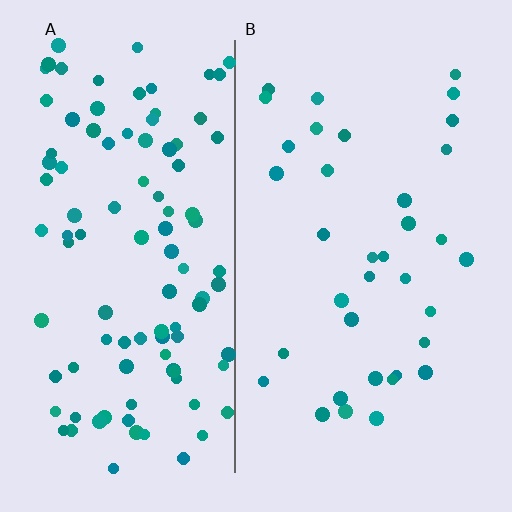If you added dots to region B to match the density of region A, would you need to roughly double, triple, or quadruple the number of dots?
Approximately triple.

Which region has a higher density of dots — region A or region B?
A (the left).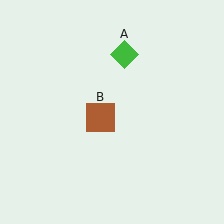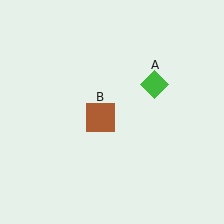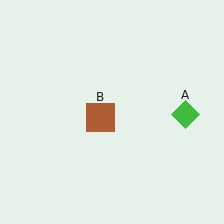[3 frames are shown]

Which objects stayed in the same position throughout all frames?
Brown square (object B) remained stationary.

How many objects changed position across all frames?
1 object changed position: green diamond (object A).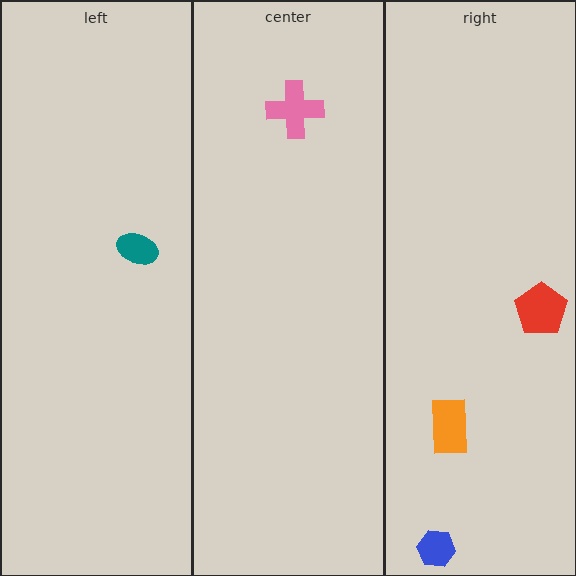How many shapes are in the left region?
1.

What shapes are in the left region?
The teal ellipse.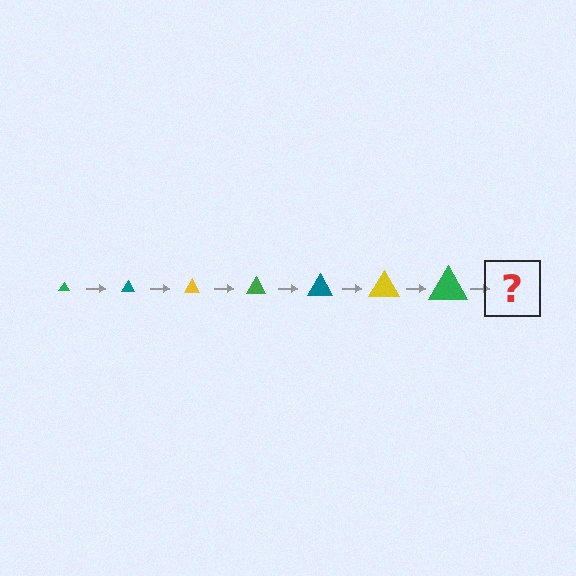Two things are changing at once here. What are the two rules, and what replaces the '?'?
The two rules are that the triangle grows larger each step and the color cycles through green, teal, and yellow. The '?' should be a teal triangle, larger than the previous one.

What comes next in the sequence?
The next element should be a teal triangle, larger than the previous one.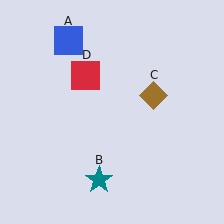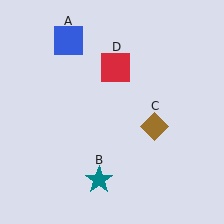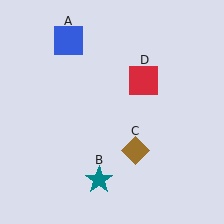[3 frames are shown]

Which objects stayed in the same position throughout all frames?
Blue square (object A) and teal star (object B) remained stationary.